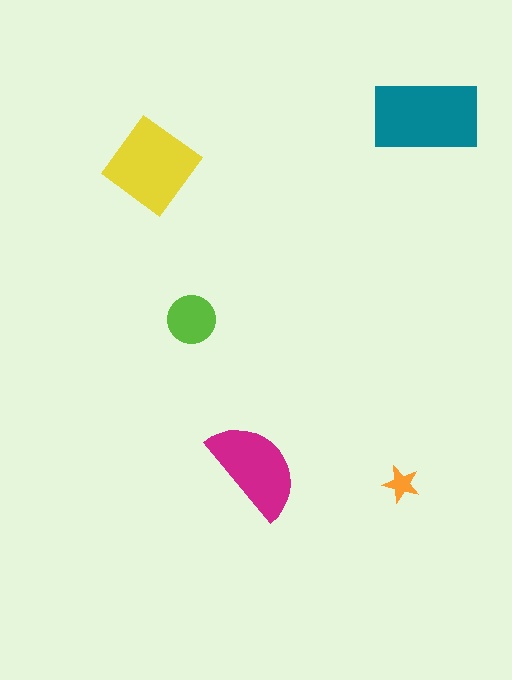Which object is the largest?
The teal rectangle.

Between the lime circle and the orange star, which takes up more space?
The lime circle.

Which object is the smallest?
The orange star.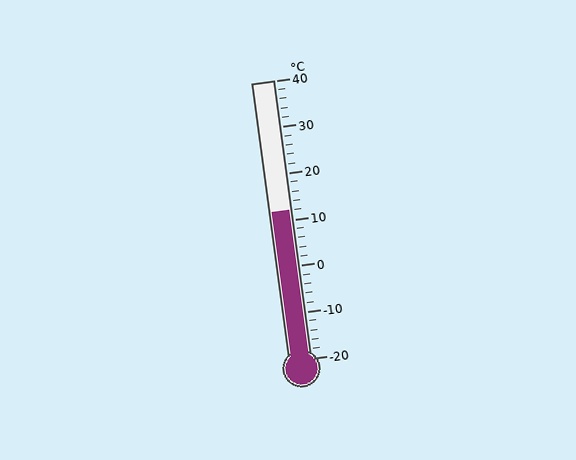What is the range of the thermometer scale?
The thermometer scale ranges from -20°C to 40°C.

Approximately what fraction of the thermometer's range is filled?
The thermometer is filled to approximately 55% of its range.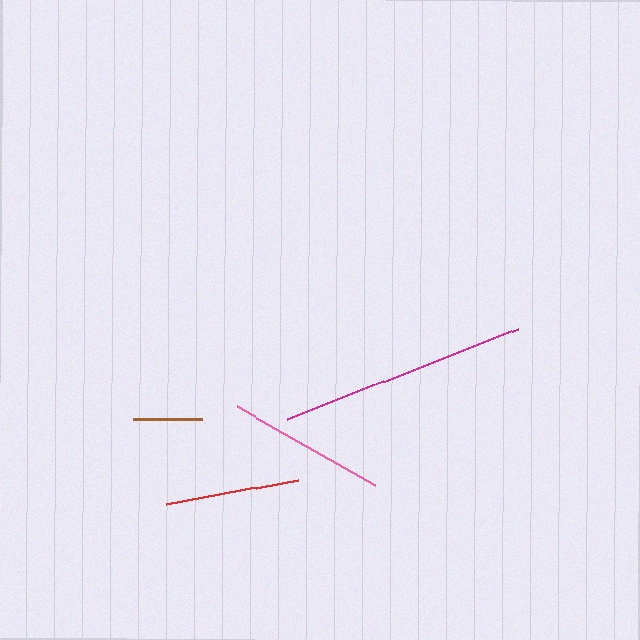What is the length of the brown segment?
The brown segment is approximately 69 pixels long.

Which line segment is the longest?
The magenta line is the longest at approximately 248 pixels.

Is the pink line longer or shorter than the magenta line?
The magenta line is longer than the pink line.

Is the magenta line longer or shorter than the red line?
The magenta line is longer than the red line.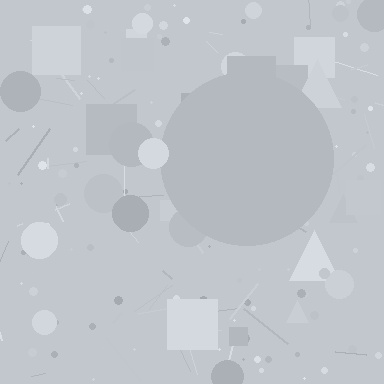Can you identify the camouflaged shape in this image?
The camouflaged shape is a circle.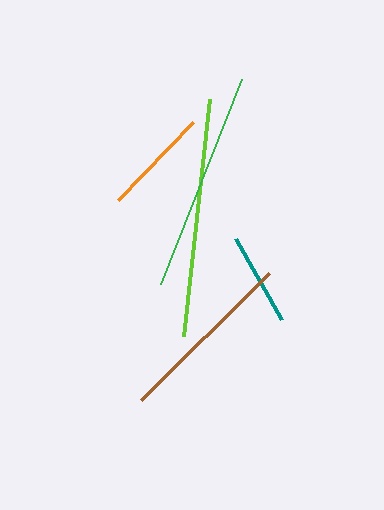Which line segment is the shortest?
The teal line is the shortest at approximately 93 pixels.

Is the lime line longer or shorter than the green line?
The lime line is longer than the green line.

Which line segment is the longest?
The lime line is the longest at approximately 239 pixels.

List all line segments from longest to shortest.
From longest to shortest: lime, green, brown, orange, teal.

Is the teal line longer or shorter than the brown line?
The brown line is longer than the teal line.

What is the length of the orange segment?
The orange segment is approximately 108 pixels long.